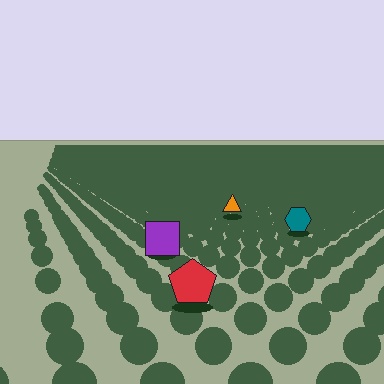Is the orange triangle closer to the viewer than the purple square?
No. The purple square is closer — you can tell from the texture gradient: the ground texture is coarser near it.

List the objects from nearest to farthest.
From nearest to farthest: the red pentagon, the purple square, the teal hexagon, the orange triangle.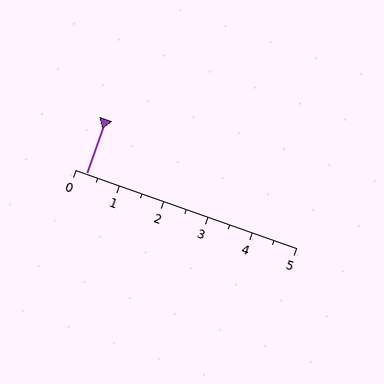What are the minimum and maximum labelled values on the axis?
The axis runs from 0 to 5.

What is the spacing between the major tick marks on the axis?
The major ticks are spaced 1 apart.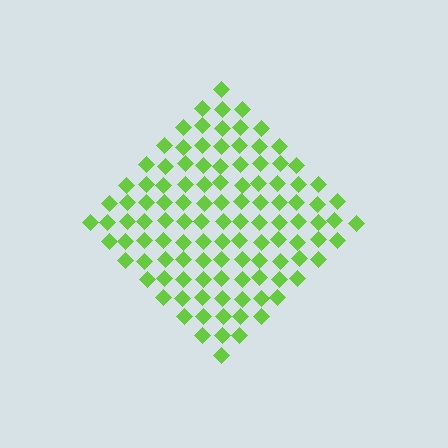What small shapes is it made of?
It is made of small diamonds.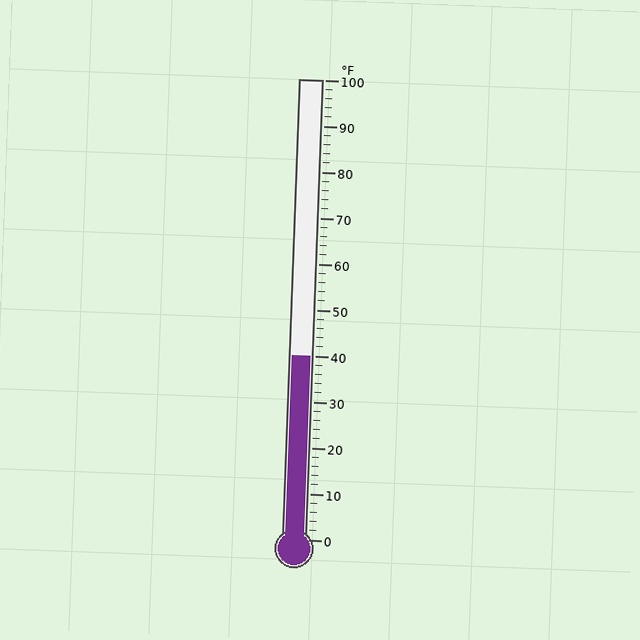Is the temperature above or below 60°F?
The temperature is below 60°F.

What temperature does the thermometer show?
The thermometer shows approximately 40°F.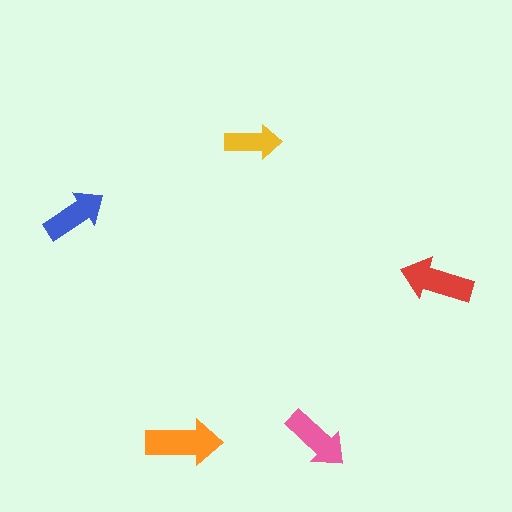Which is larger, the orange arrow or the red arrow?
The orange one.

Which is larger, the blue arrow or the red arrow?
The red one.